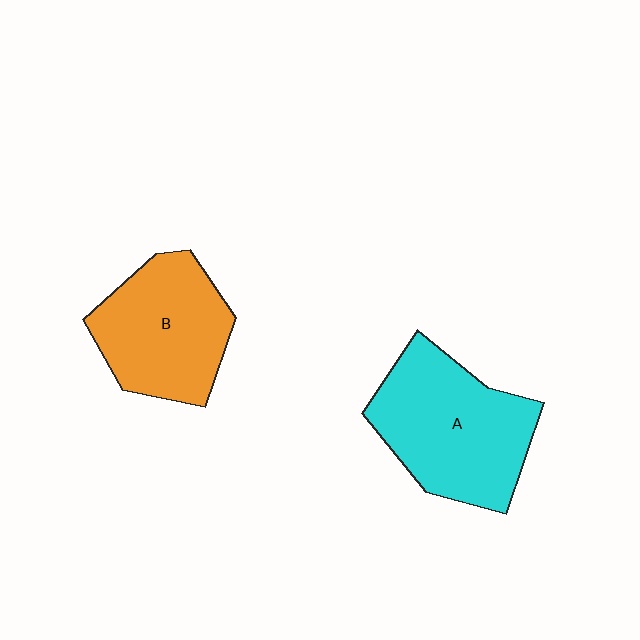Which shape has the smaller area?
Shape B (orange).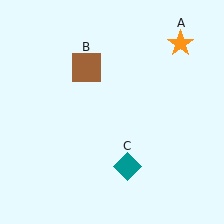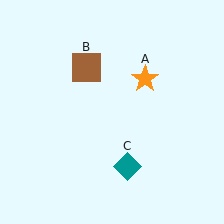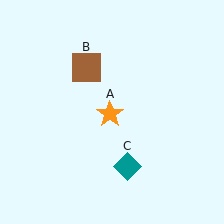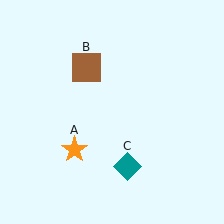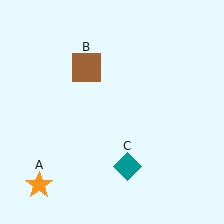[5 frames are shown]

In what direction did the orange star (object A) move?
The orange star (object A) moved down and to the left.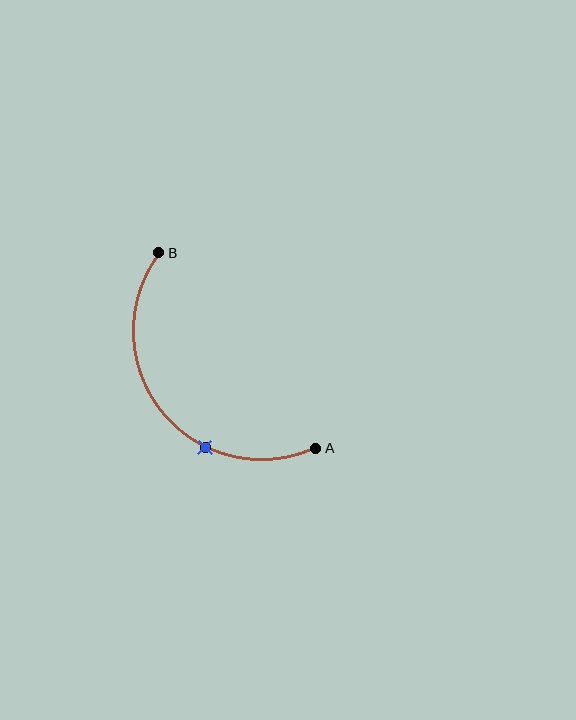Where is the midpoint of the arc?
The arc midpoint is the point on the curve farthest from the straight line joining A and B. It sits below and to the left of that line.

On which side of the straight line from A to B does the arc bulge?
The arc bulges below and to the left of the straight line connecting A and B.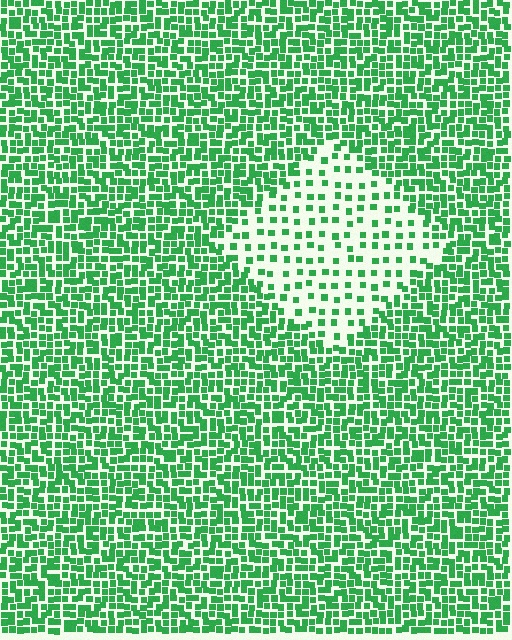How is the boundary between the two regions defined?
The boundary is defined by a change in element density (approximately 2.7x ratio). All elements are the same color, size, and shape.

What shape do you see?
I see a diamond.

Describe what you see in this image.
The image contains small green elements arranged at two different densities. A diamond-shaped region is visible where the elements are less densely packed than the surrounding area.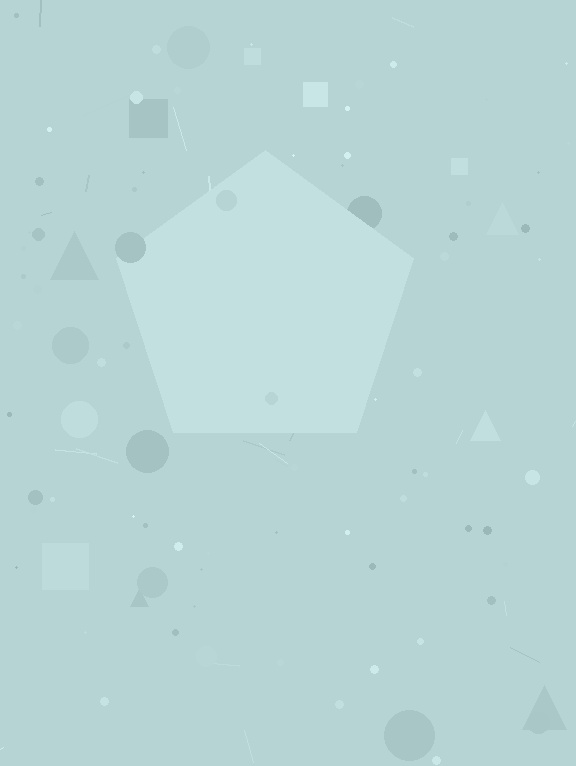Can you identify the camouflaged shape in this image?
The camouflaged shape is a pentagon.